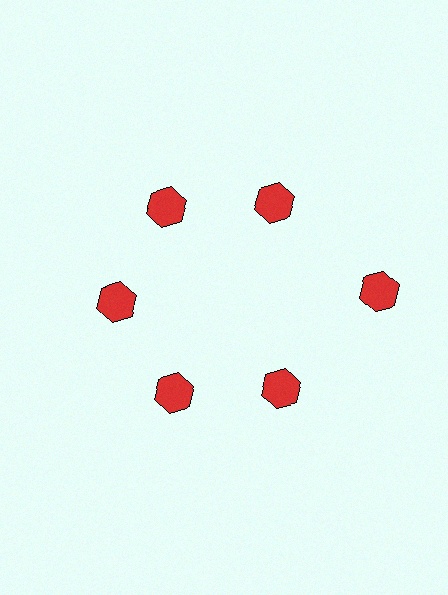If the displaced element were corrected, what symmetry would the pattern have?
It would have 6-fold rotational symmetry — the pattern would map onto itself every 60 degrees.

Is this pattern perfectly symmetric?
No. The 6 red hexagons are arranged in a ring, but one element near the 3 o'clock position is pushed outward from the center, breaking the 6-fold rotational symmetry.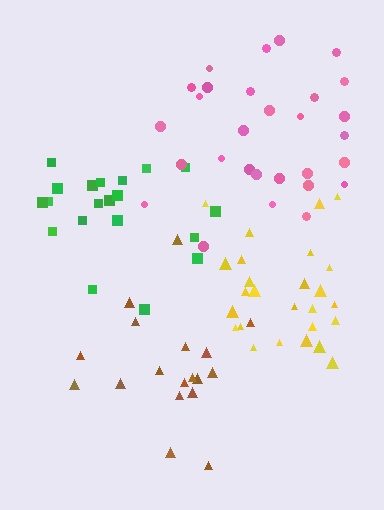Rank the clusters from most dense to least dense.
yellow, brown, pink, green.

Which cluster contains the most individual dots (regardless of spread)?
Pink (29).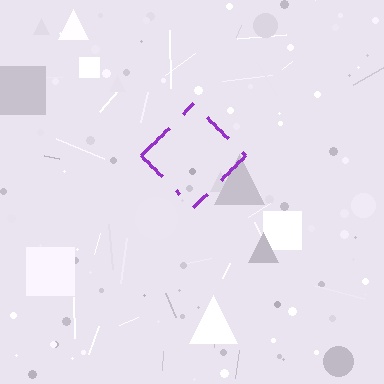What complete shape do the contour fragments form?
The contour fragments form a diamond.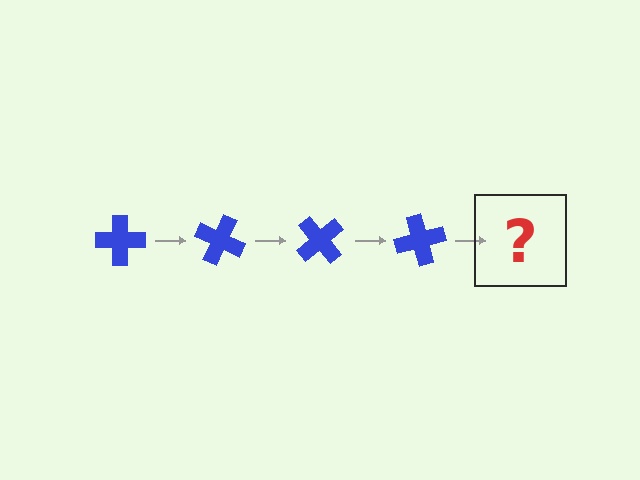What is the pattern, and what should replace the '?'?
The pattern is that the cross rotates 25 degrees each step. The '?' should be a blue cross rotated 100 degrees.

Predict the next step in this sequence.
The next step is a blue cross rotated 100 degrees.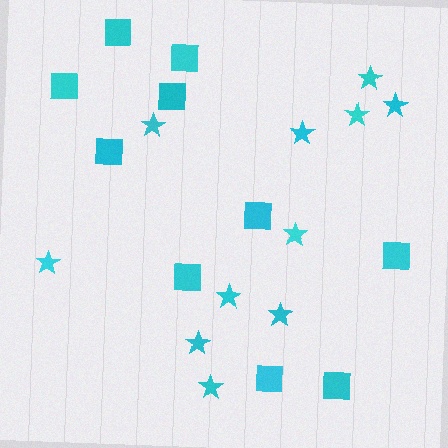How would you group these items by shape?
There are 2 groups: one group of stars (11) and one group of squares (10).